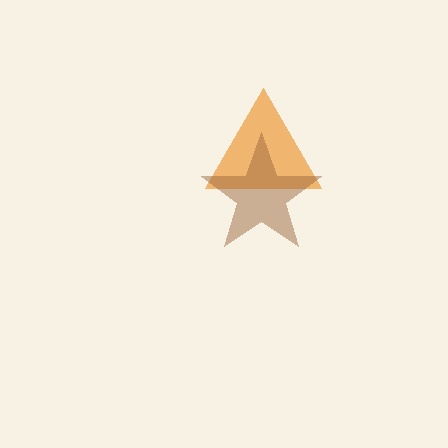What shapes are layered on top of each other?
The layered shapes are: an orange triangle, a brown star.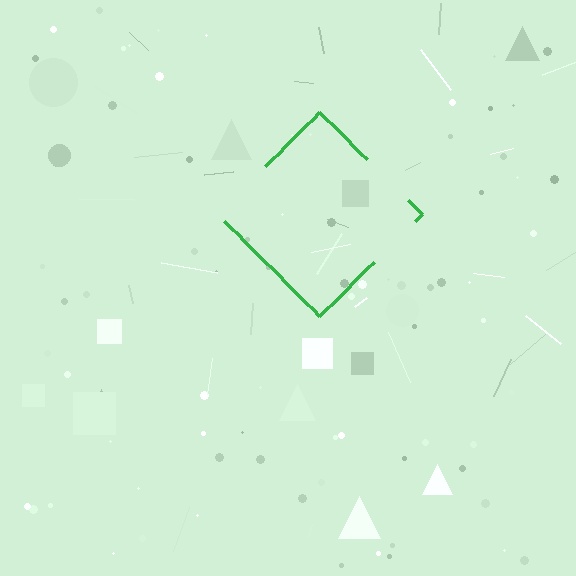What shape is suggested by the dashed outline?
The dashed outline suggests a diamond.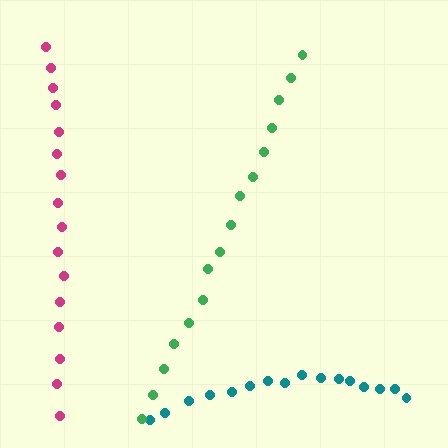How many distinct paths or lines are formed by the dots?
There are 3 distinct paths.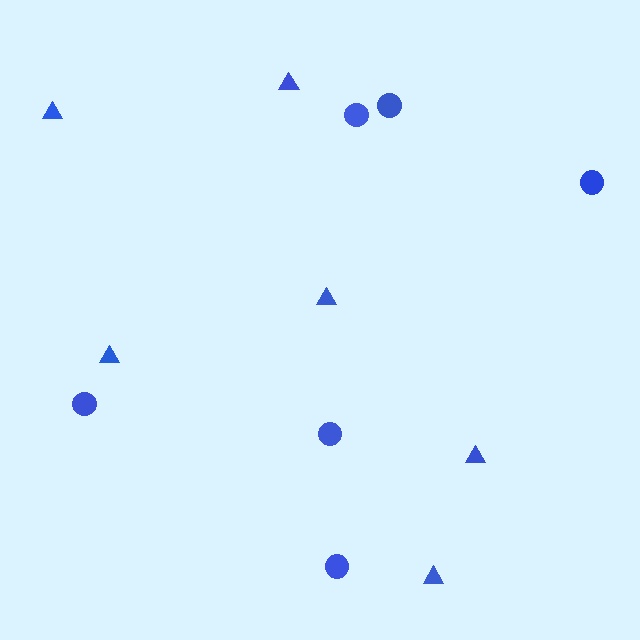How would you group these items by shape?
There are 2 groups: one group of triangles (6) and one group of circles (6).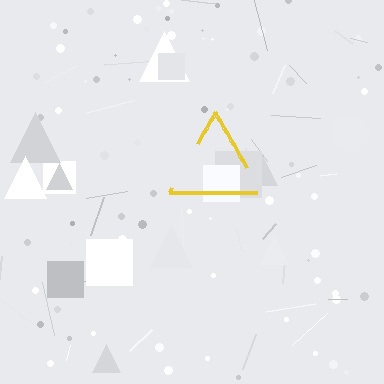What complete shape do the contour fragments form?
The contour fragments form a triangle.